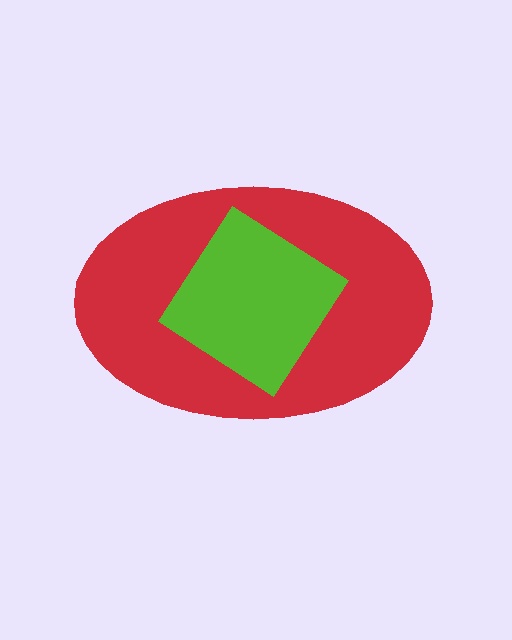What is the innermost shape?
The lime diamond.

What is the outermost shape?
The red ellipse.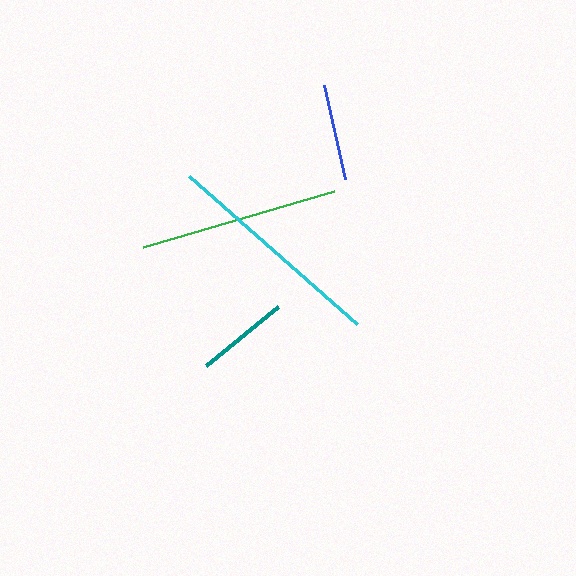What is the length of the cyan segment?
The cyan segment is approximately 224 pixels long.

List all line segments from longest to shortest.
From longest to shortest: cyan, green, blue, teal.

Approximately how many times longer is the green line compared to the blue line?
The green line is approximately 2.1 times the length of the blue line.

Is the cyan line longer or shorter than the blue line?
The cyan line is longer than the blue line.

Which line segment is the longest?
The cyan line is the longest at approximately 224 pixels.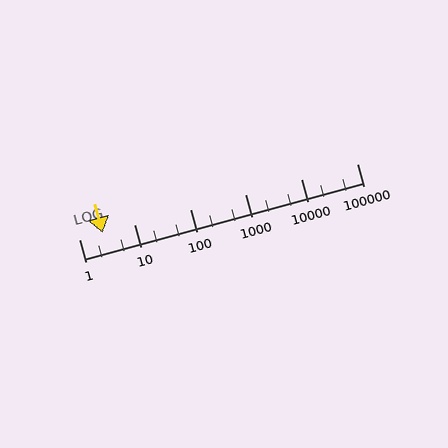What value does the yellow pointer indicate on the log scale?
The pointer indicates approximately 2.7.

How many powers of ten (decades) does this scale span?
The scale spans 5 decades, from 1 to 100000.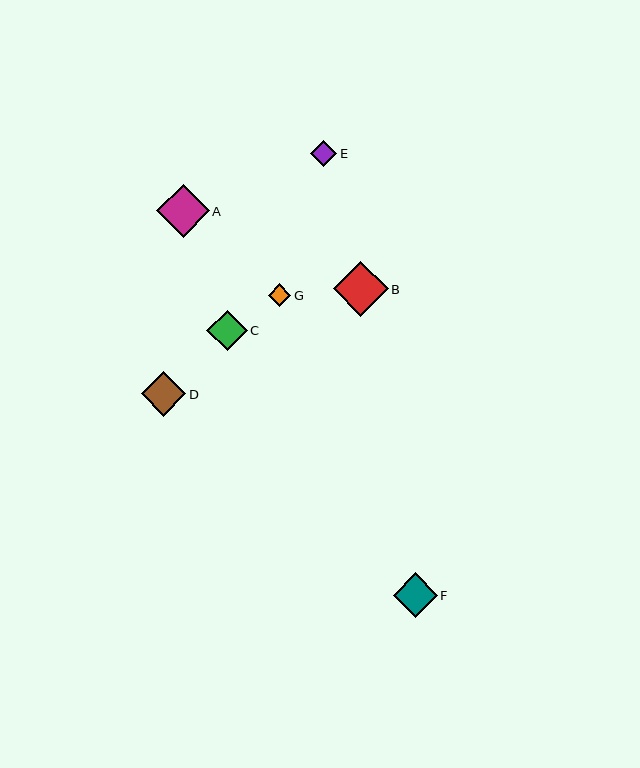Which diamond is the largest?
Diamond B is the largest with a size of approximately 55 pixels.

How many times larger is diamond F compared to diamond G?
Diamond F is approximately 2.0 times the size of diamond G.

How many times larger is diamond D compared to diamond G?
Diamond D is approximately 2.0 times the size of diamond G.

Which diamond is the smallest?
Diamond G is the smallest with a size of approximately 22 pixels.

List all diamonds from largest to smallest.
From largest to smallest: B, A, D, F, C, E, G.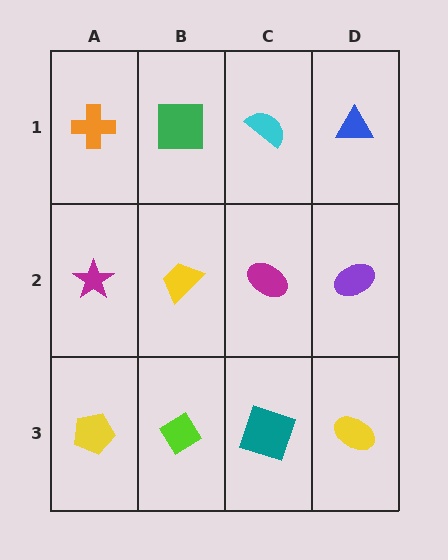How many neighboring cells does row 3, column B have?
3.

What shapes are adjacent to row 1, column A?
A magenta star (row 2, column A), a green square (row 1, column B).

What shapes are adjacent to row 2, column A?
An orange cross (row 1, column A), a yellow pentagon (row 3, column A), a yellow trapezoid (row 2, column B).